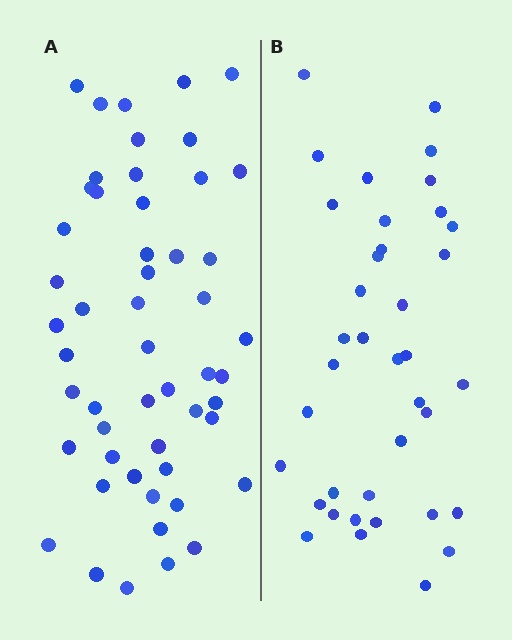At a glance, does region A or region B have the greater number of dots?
Region A (the left region) has more dots.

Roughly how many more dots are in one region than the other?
Region A has approximately 15 more dots than region B.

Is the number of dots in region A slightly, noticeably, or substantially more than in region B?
Region A has noticeably more, but not dramatically so. The ratio is roughly 1.4 to 1.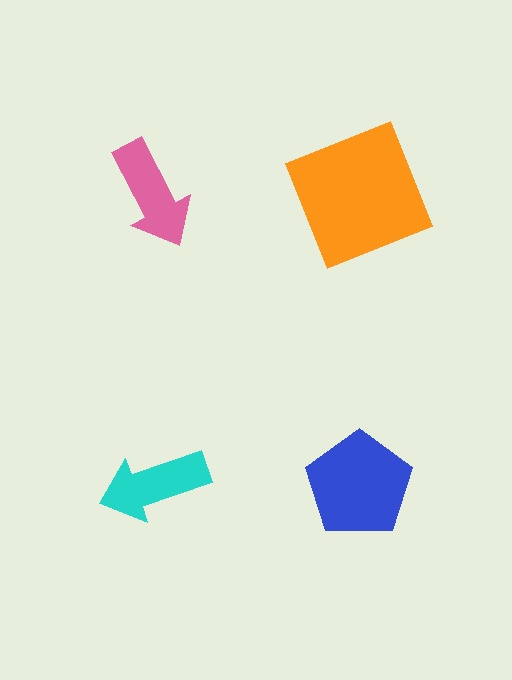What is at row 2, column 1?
A cyan arrow.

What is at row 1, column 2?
An orange square.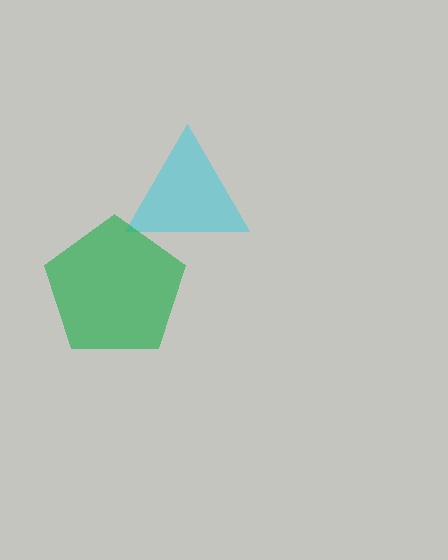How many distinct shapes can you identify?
There are 2 distinct shapes: a cyan triangle, a green pentagon.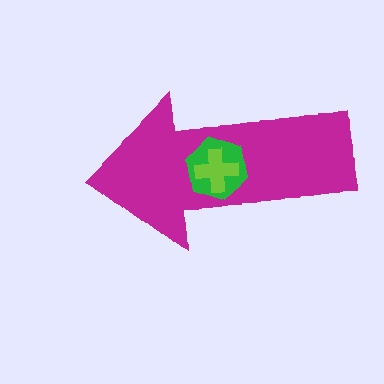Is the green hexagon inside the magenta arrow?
Yes.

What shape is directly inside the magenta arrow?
The green hexagon.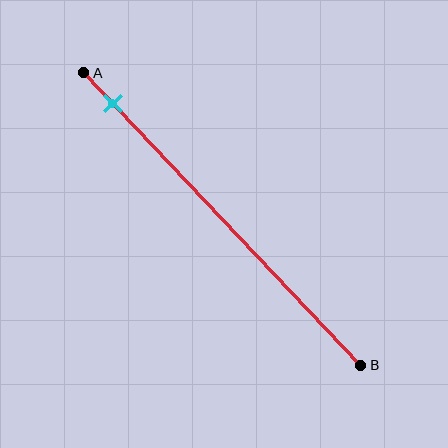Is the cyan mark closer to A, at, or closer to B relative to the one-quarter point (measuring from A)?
The cyan mark is closer to point A than the one-quarter point of segment AB.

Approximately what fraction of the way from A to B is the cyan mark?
The cyan mark is approximately 10% of the way from A to B.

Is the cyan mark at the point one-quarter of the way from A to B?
No, the mark is at about 10% from A, not at the 25% one-quarter point.